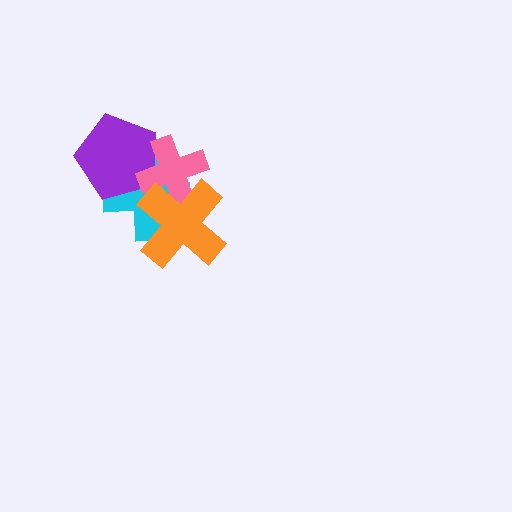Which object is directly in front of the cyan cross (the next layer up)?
The purple pentagon is directly in front of the cyan cross.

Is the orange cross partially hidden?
No, no other shape covers it.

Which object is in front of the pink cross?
The orange cross is in front of the pink cross.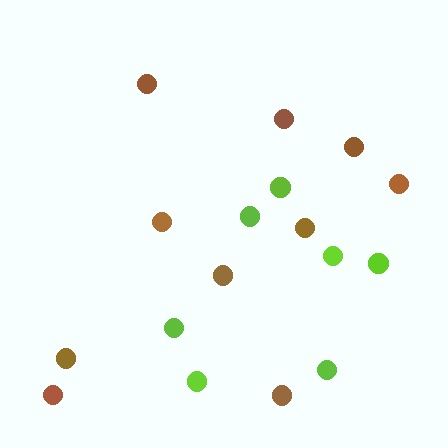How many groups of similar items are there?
There are 2 groups: one group of brown circles (10) and one group of lime circles (7).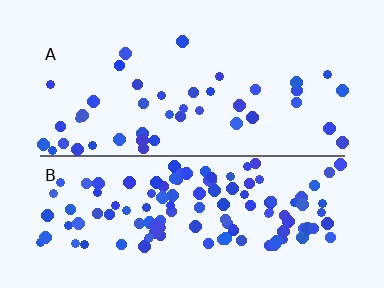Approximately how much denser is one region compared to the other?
Approximately 2.9× — region B over region A.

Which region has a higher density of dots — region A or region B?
B (the bottom).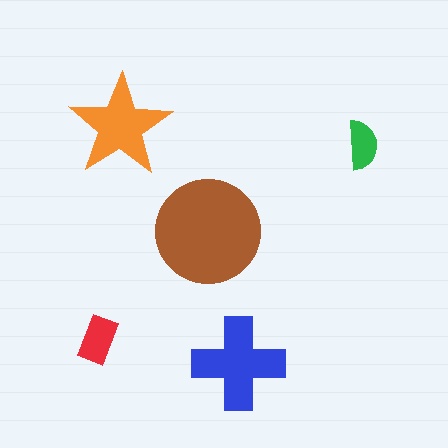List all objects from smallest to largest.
The green semicircle, the red rectangle, the orange star, the blue cross, the brown circle.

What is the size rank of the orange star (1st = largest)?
3rd.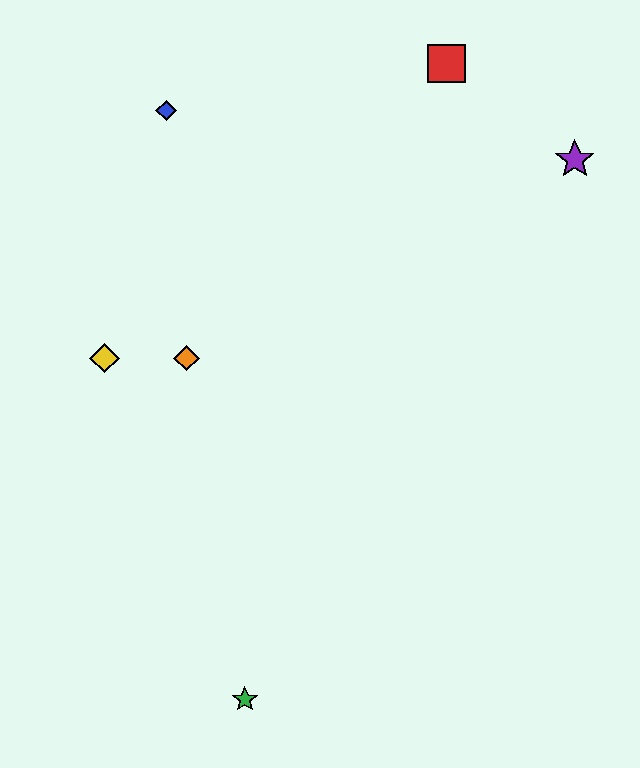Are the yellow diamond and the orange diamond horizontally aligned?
Yes, both are at y≈358.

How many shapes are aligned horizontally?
2 shapes (the yellow diamond, the orange diamond) are aligned horizontally.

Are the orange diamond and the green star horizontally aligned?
No, the orange diamond is at y≈358 and the green star is at y≈699.